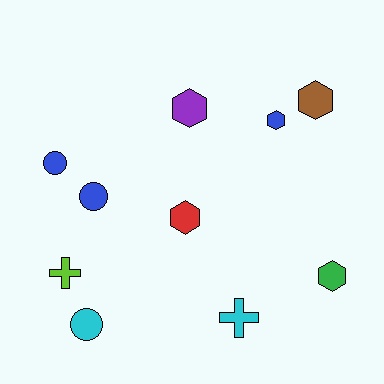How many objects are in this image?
There are 10 objects.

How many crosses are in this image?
There are 2 crosses.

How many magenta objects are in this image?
There are no magenta objects.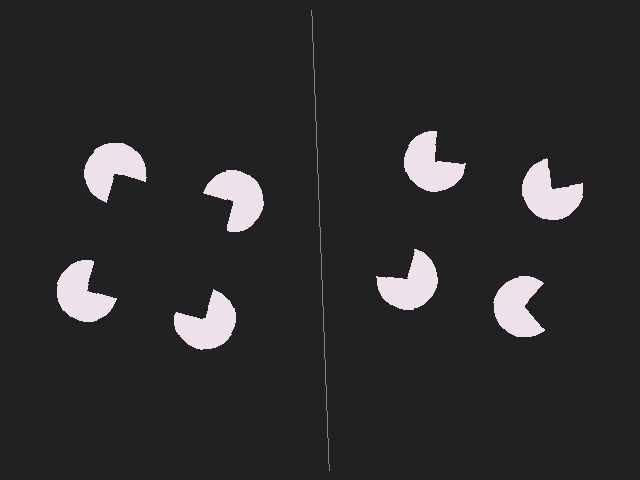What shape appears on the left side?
An illusory square.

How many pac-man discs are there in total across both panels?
8 — 4 on each side.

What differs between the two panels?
The pac-man discs are positioned identically on both sides; only the wedge orientations differ. On the left they align to a square; on the right they are misaligned.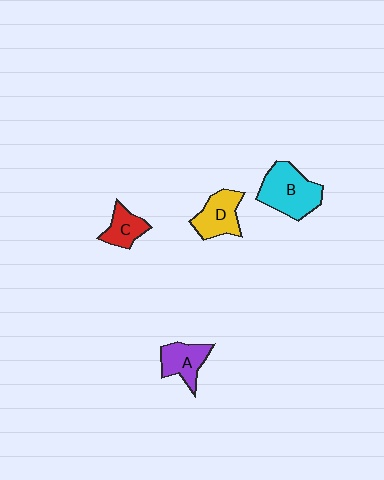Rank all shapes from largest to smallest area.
From largest to smallest: B (cyan), D (yellow), A (purple), C (red).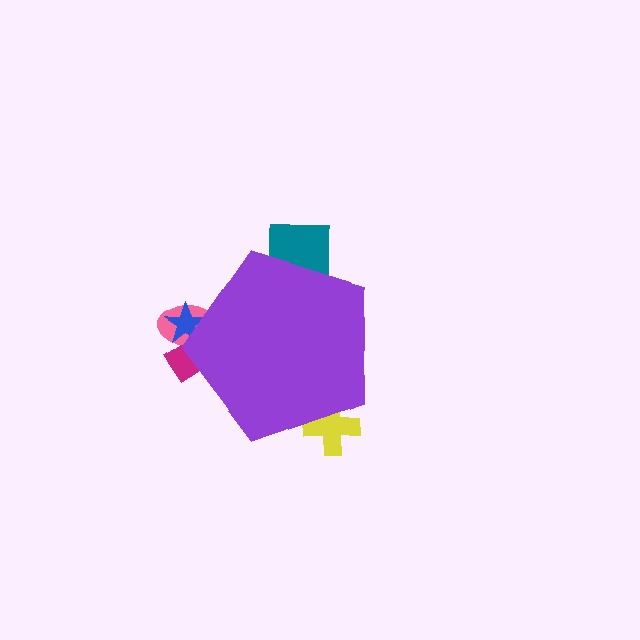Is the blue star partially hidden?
Yes, the blue star is partially hidden behind the purple pentagon.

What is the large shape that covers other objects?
A purple pentagon.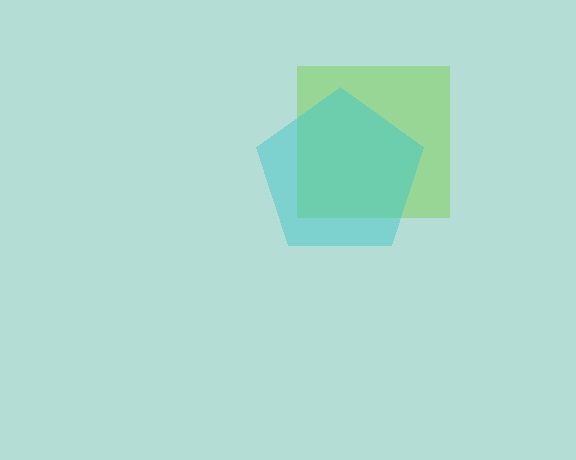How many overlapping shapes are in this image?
There are 2 overlapping shapes in the image.